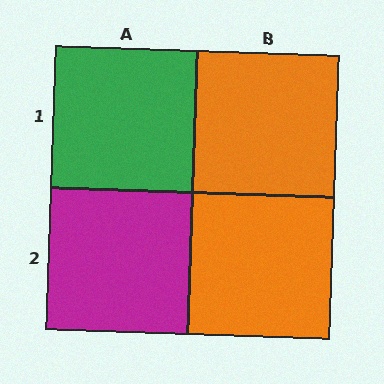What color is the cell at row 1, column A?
Green.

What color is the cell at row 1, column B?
Orange.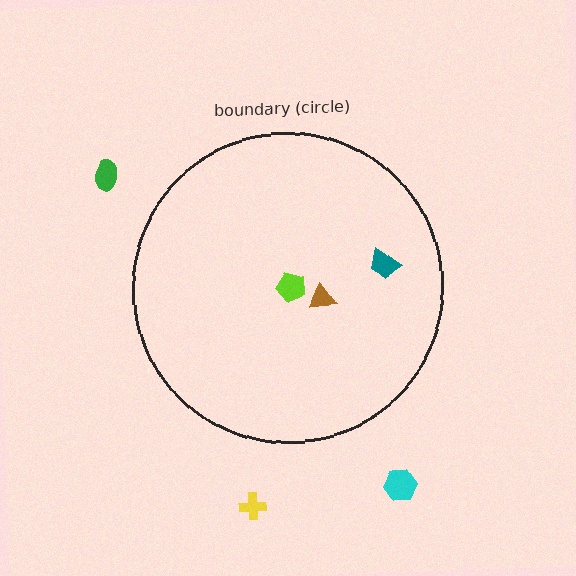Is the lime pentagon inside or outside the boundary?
Inside.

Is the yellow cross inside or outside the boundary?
Outside.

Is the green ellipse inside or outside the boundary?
Outside.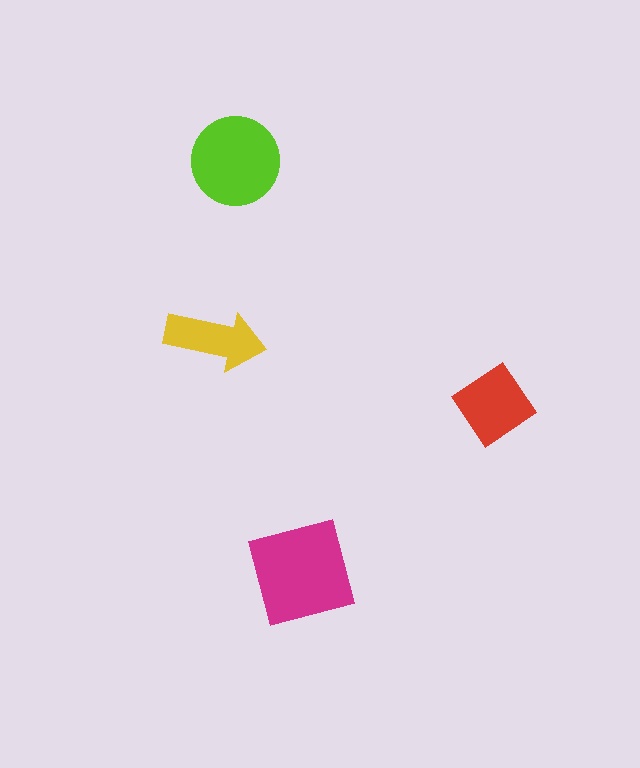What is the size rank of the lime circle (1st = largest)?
2nd.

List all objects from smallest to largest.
The yellow arrow, the red diamond, the lime circle, the magenta square.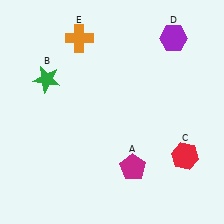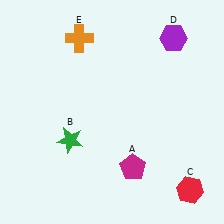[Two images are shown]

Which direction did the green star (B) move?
The green star (B) moved down.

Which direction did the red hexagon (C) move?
The red hexagon (C) moved down.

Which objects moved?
The objects that moved are: the green star (B), the red hexagon (C).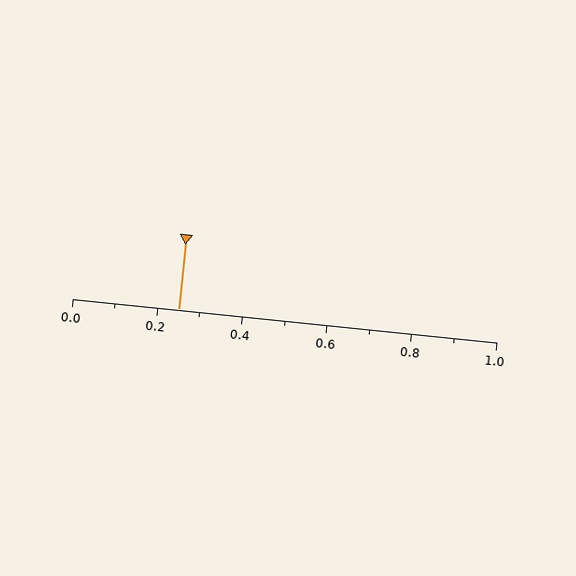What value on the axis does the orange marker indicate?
The marker indicates approximately 0.25.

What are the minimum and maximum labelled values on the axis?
The axis runs from 0.0 to 1.0.